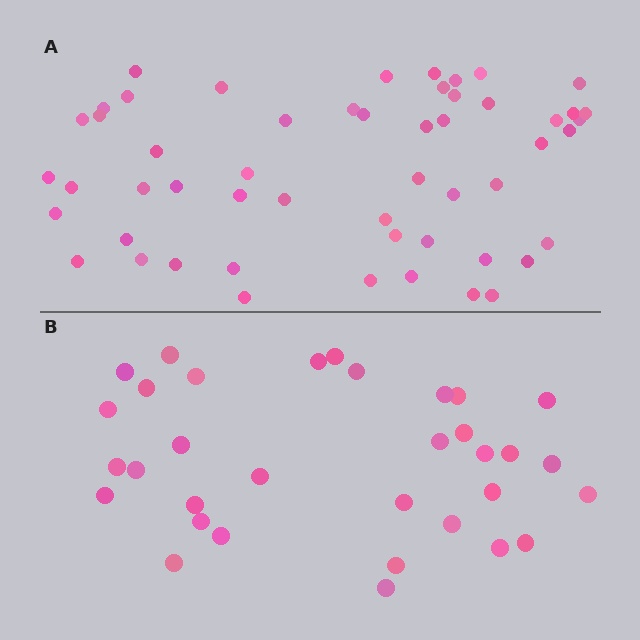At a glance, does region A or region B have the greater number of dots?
Region A (the top region) has more dots.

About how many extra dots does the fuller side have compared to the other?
Region A has approximately 20 more dots than region B.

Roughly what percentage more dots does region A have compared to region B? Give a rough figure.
About 60% more.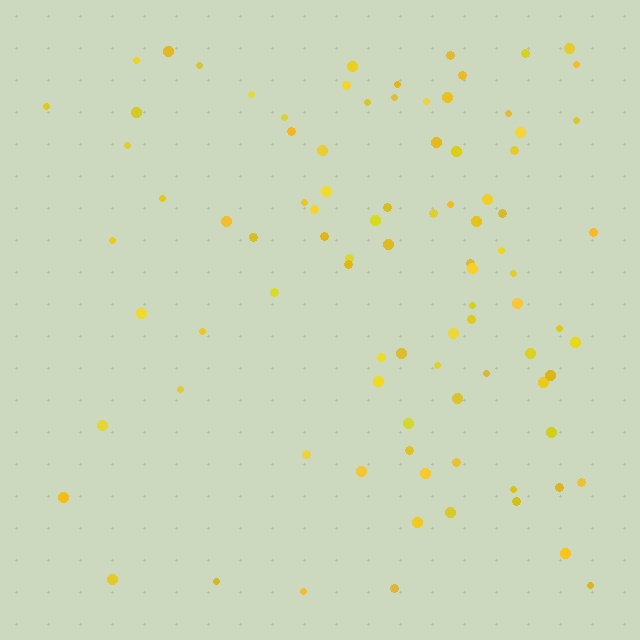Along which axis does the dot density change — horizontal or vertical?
Horizontal.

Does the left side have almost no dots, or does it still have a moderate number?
Still a moderate number, just noticeably fewer than the right.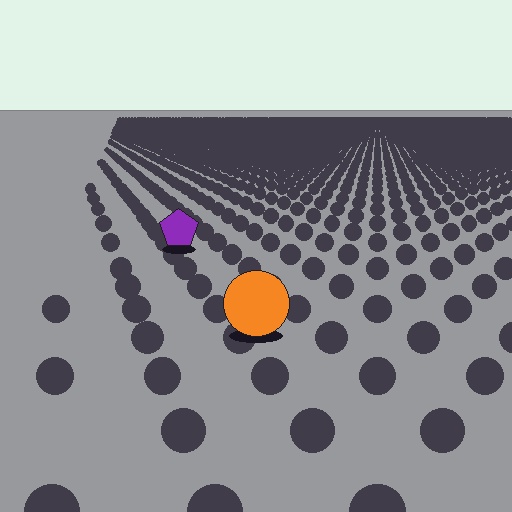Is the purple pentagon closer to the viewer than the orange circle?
No. The orange circle is closer — you can tell from the texture gradient: the ground texture is coarser near it.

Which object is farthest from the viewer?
The purple pentagon is farthest from the viewer. It appears smaller and the ground texture around it is denser.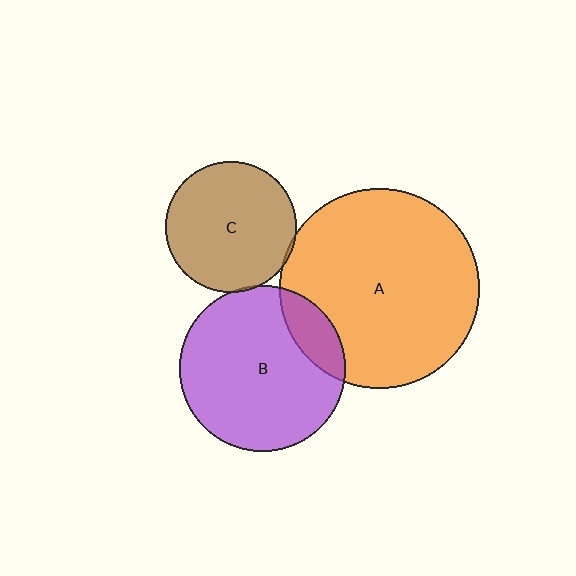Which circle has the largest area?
Circle A (orange).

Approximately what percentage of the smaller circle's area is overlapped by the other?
Approximately 5%.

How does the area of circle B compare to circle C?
Approximately 1.6 times.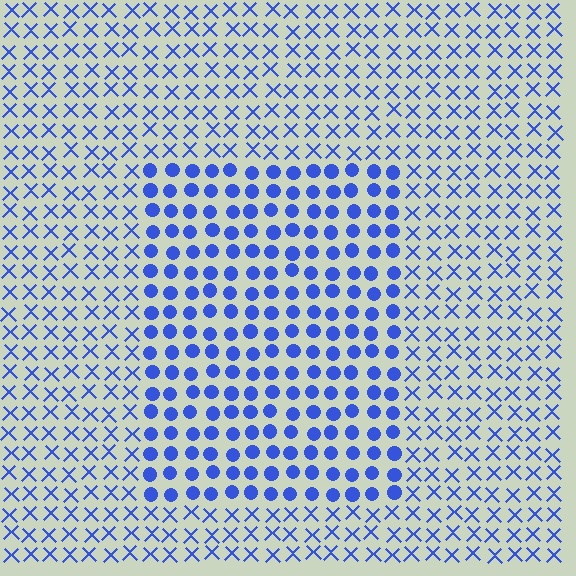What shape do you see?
I see a rectangle.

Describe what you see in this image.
The image is filled with small blue elements arranged in a uniform grid. A rectangle-shaped region contains circles, while the surrounding area contains X marks. The boundary is defined purely by the change in element shape.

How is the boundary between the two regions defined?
The boundary is defined by a change in element shape: circles inside vs. X marks outside. All elements share the same color and spacing.